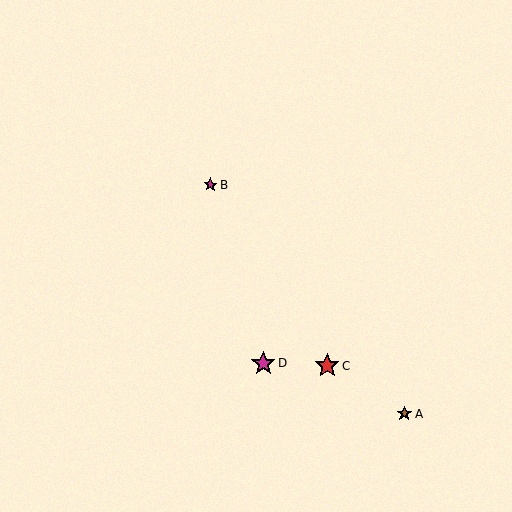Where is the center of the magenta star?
The center of the magenta star is at (263, 364).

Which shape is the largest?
The magenta star (labeled D) is the largest.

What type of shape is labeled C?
Shape C is a red star.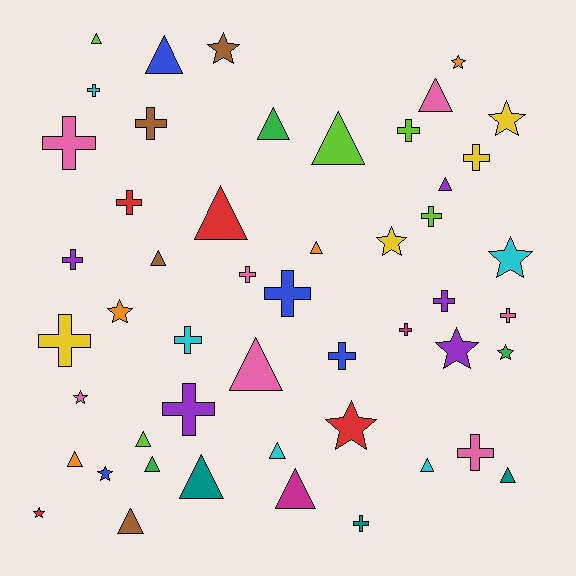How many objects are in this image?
There are 50 objects.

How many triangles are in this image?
There are 19 triangles.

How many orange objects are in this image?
There are 4 orange objects.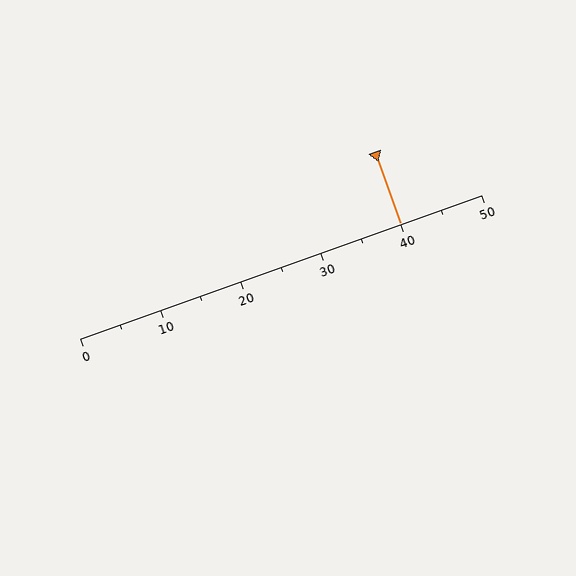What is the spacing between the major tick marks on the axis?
The major ticks are spaced 10 apart.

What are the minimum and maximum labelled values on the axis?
The axis runs from 0 to 50.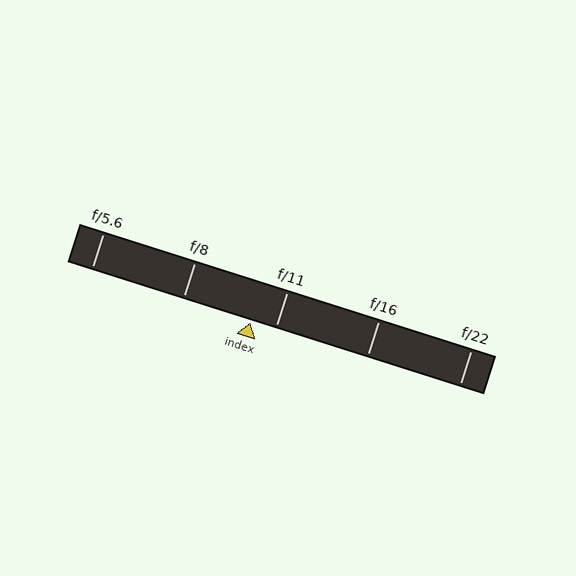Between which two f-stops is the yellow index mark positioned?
The index mark is between f/8 and f/11.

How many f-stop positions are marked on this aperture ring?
There are 5 f-stop positions marked.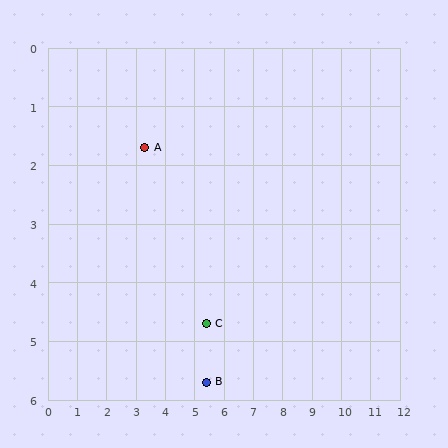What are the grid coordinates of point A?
Point A is at approximately (3.3, 1.7).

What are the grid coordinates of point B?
Point B is at approximately (5.4, 5.7).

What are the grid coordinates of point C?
Point C is at approximately (5.4, 4.7).